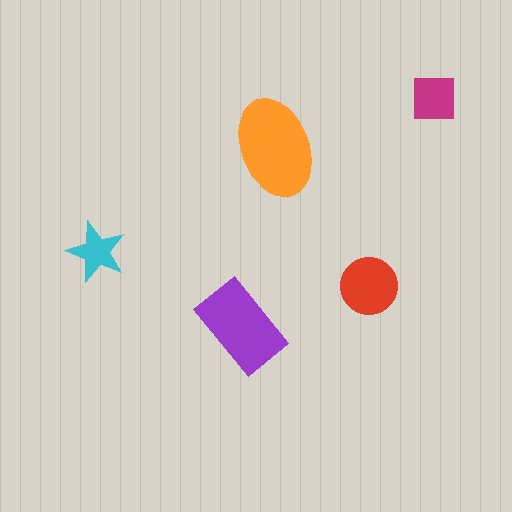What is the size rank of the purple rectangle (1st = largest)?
2nd.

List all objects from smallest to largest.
The cyan star, the magenta square, the red circle, the purple rectangle, the orange ellipse.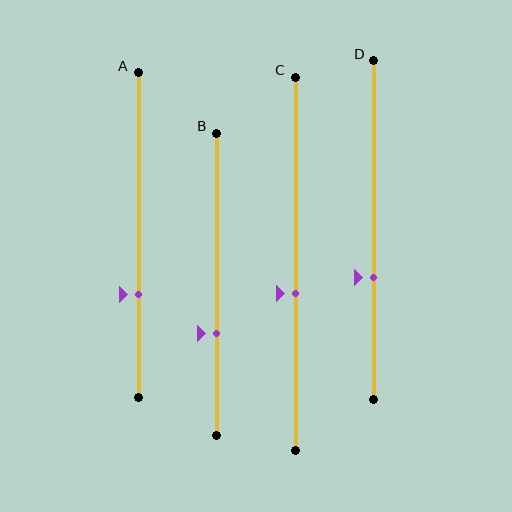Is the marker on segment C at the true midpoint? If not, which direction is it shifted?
No, the marker on segment C is shifted downward by about 8% of the segment length.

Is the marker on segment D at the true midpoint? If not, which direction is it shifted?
No, the marker on segment D is shifted downward by about 14% of the segment length.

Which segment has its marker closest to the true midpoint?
Segment C has its marker closest to the true midpoint.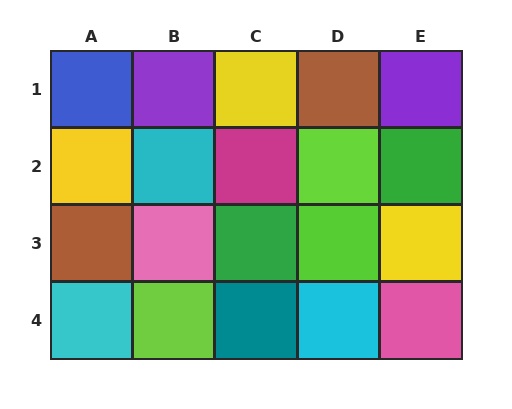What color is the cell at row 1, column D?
Brown.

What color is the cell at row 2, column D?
Lime.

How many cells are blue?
1 cell is blue.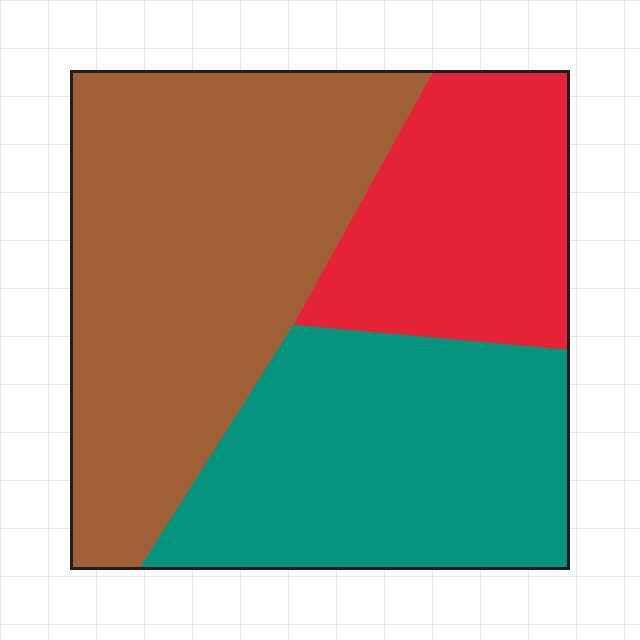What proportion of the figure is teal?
Teal covers around 35% of the figure.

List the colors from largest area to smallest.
From largest to smallest: brown, teal, red.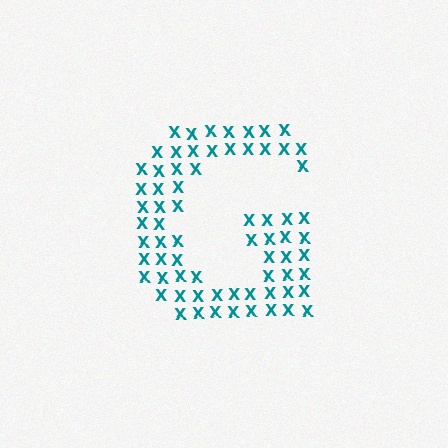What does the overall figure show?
The overall figure shows the letter G.